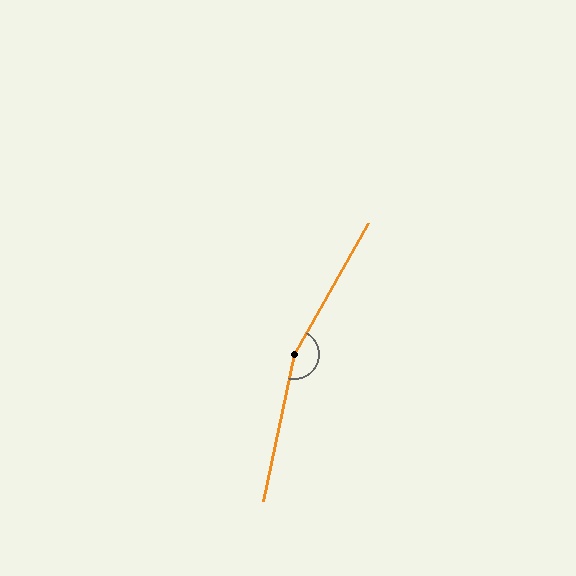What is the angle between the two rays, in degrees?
Approximately 162 degrees.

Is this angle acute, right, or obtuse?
It is obtuse.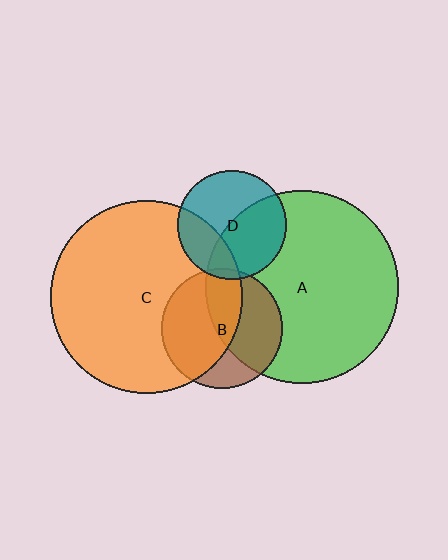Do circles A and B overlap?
Yes.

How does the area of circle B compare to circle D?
Approximately 1.2 times.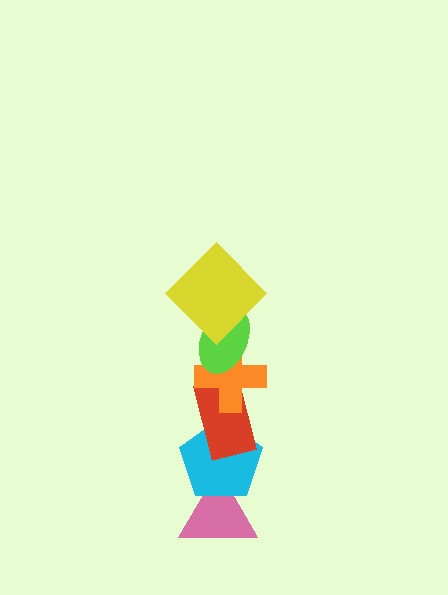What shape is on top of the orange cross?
The lime ellipse is on top of the orange cross.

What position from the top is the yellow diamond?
The yellow diamond is 1st from the top.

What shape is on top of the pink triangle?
The cyan pentagon is on top of the pink triangle.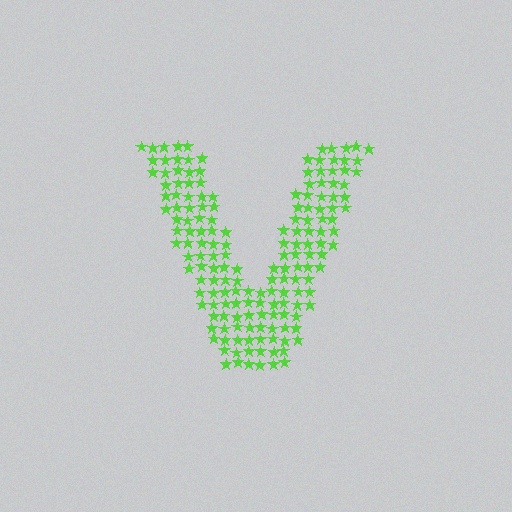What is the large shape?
The large shape is the letter V.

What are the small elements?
The small elements are stars.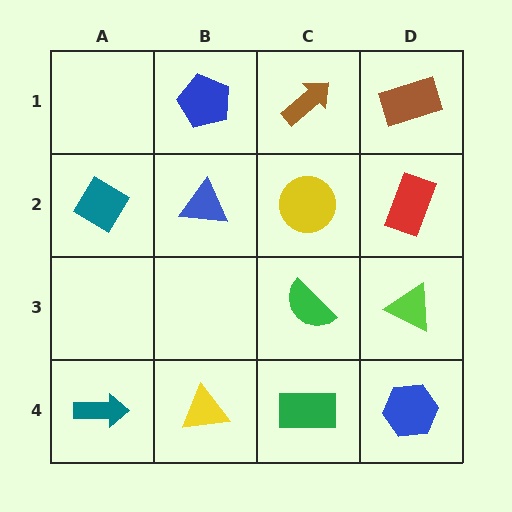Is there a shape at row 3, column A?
No, that cell is empty.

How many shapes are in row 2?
4 shapes.